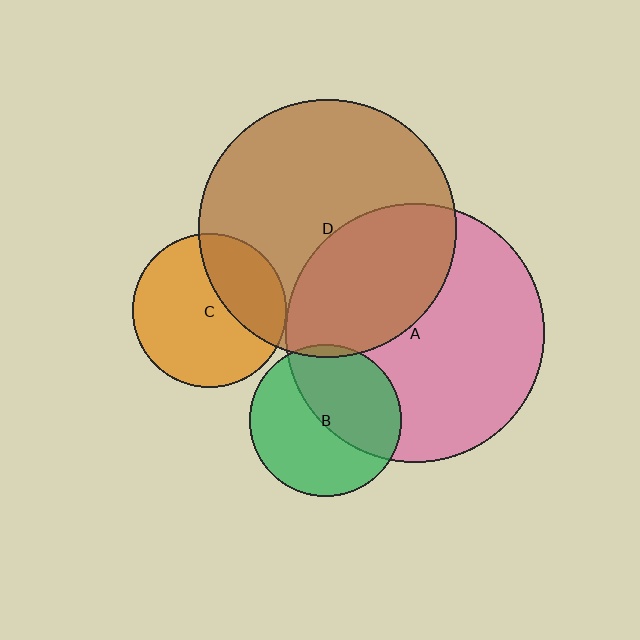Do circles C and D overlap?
Yes.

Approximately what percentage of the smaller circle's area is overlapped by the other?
Approximately 30%.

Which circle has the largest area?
Circle A (pink).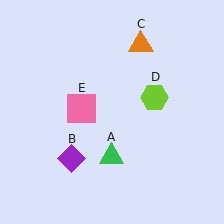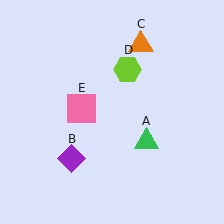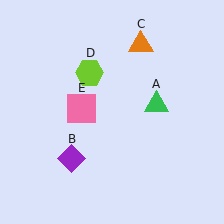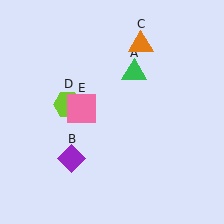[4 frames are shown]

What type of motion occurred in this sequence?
The green triangle (object A), lime hexagon (object D) rotated counterclockwise around the center of the scene.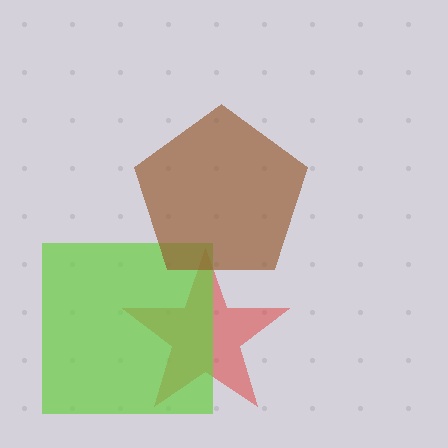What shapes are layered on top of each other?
The layered shapes are: a red star, a lime square, a brown pentagon.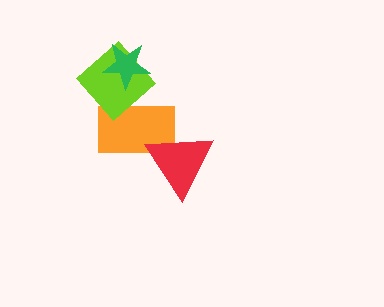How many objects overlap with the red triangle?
1 object overlaps with the red triangle.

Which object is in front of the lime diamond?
The green star is in front of the lime diamond.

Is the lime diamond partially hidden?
Yes, it is partially covered by another shape.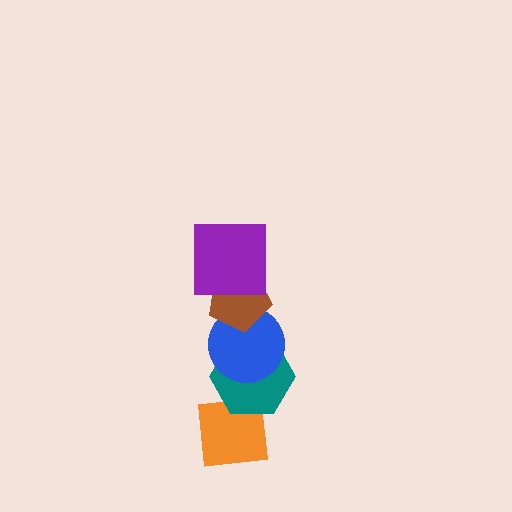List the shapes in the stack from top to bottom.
From top to bottom: the purple square, the brown pentagon, the blue circle, the teal hexagon, the orange square.